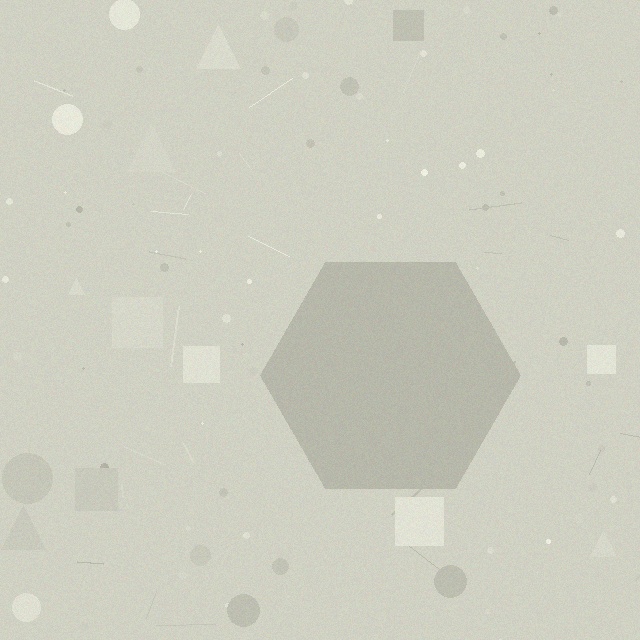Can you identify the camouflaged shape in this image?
The camouflaged shape is a hexagon.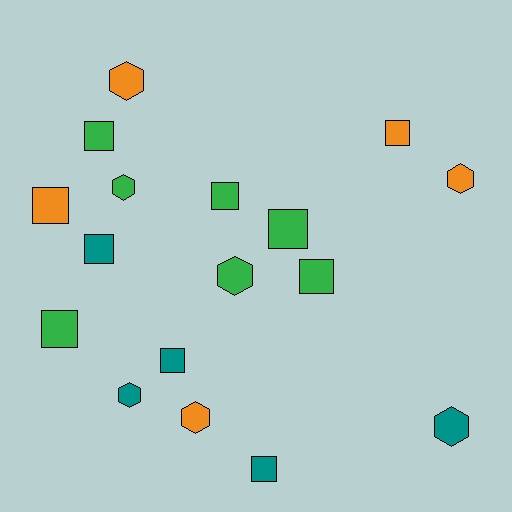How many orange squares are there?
There are 2 orange squares.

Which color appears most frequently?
Green, with 7 objects.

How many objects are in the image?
There are 17 objects.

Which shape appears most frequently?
Square, with 10 objects.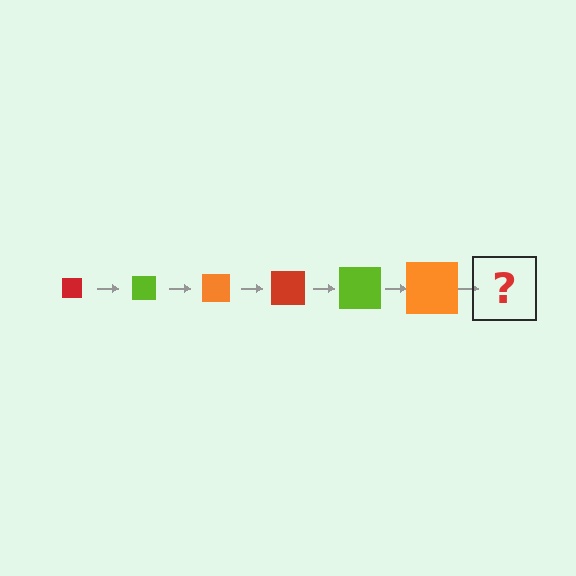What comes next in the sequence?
The next element should be a red square, larger than the previous one.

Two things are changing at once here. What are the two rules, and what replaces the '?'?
The two rules are that the square grows larger each step and the color cycles through red, lime, and orange. The '?' should be a red square, larger than the previous one.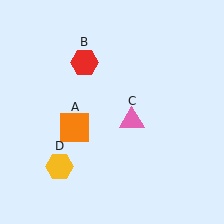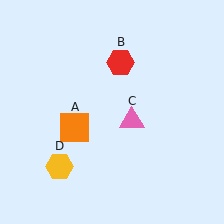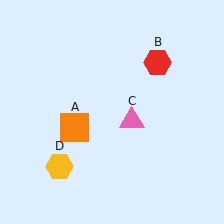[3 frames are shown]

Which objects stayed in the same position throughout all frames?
Orange square (object A) and pink triangle (object C) and yellow hexagon (object D) remained stationary.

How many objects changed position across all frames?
1 object changed position: red hexagon (object B).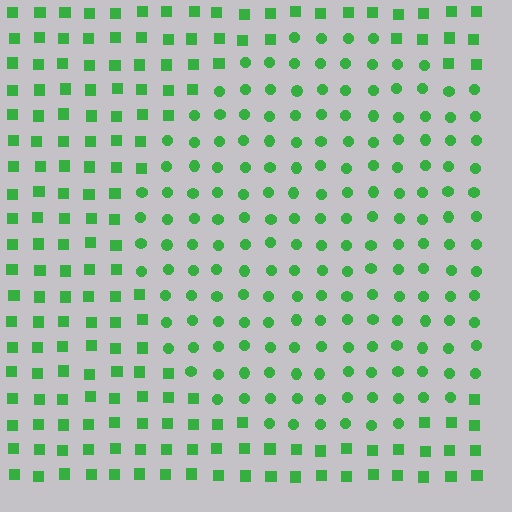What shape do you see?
I see a circle.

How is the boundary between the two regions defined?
The boundary is defined by a change in element shape: circles inside vs. squares outside. All elements share the same color and spacing.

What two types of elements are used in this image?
The image uses circles inside the circle region and squares outside it.